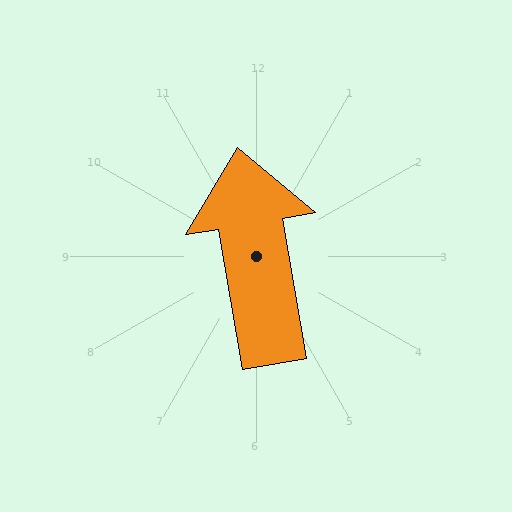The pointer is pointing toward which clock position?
Roughly 12 o'clock.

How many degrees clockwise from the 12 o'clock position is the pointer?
Approximately 350 degrees.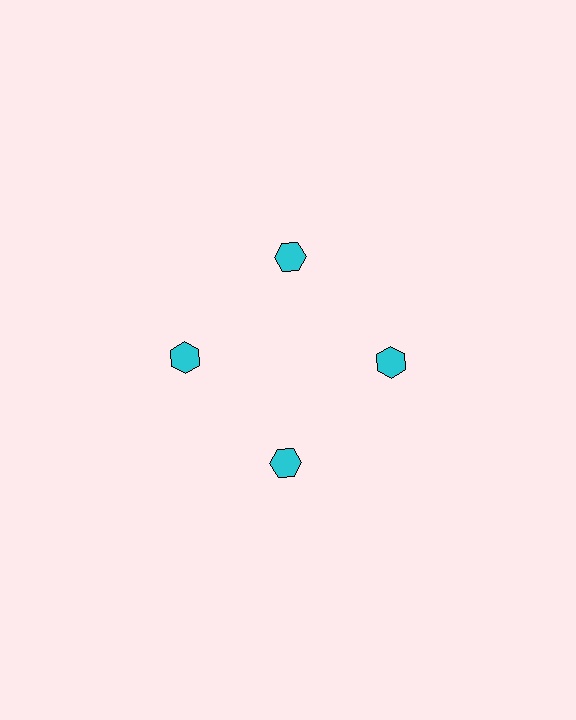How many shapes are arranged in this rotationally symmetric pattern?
There are 4 shapes, arranged in 4 groups of 1.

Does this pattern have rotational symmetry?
Yes, this pattern has 4-fold rotational symmetry. It looks the same after rotating 90 degrees around the center.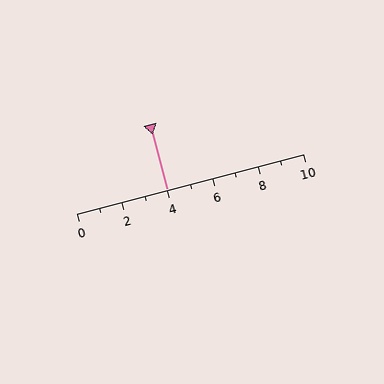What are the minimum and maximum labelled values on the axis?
The axis runs from 0 to 10.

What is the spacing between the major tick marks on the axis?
The major ticks are spaced 2 apart.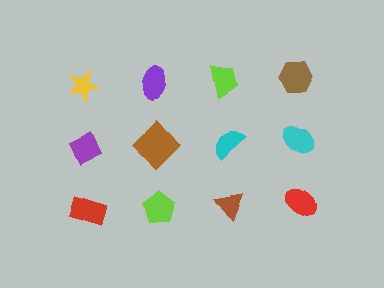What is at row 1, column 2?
A purple ellipse.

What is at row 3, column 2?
A lime pentagon.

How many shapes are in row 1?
4 shapes.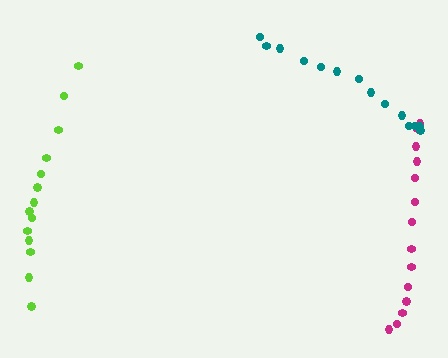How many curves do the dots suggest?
There are 3 distinct paths.